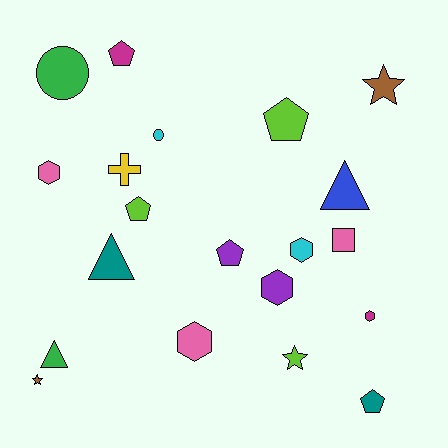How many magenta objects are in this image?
There are 2 magenta objects.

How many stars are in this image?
There are 3 stars.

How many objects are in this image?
There are 20 objects.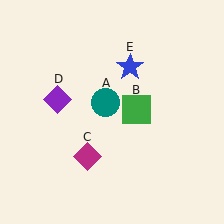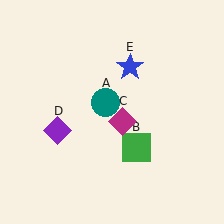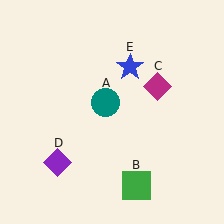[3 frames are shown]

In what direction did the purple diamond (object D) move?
The purple diamond (object D) moved down.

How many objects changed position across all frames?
3 objects changed position: green square (object B), magenta diamond (object C), purple diamond (object D).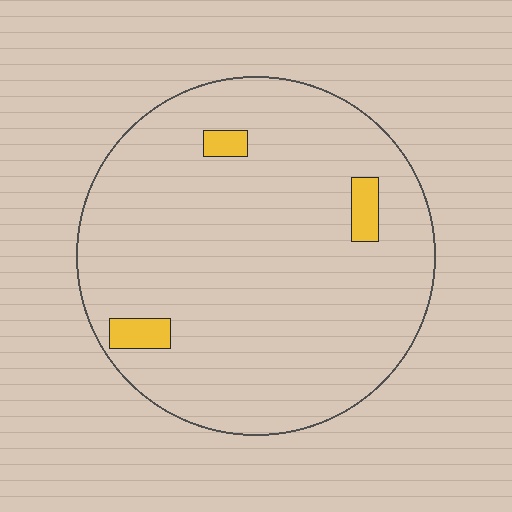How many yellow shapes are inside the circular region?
3.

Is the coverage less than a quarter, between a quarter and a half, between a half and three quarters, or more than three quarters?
Less than a quarter.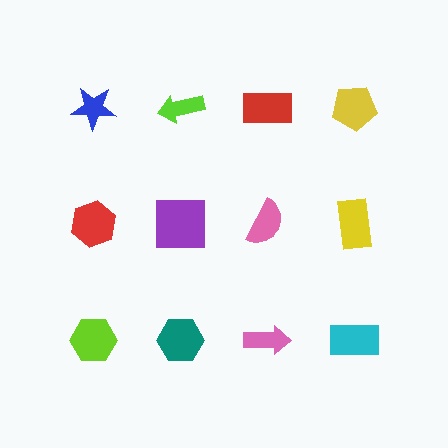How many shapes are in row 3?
4 shapes.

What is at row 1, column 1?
A blue star.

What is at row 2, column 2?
A purple square.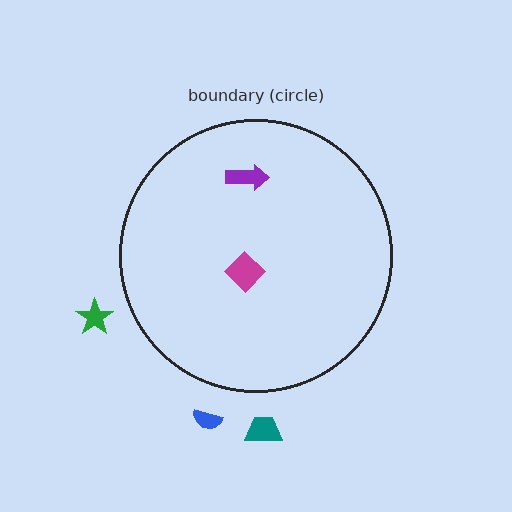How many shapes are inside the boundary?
2 inside, 3 outside.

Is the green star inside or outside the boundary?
Outside.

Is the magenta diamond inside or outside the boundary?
Inside.